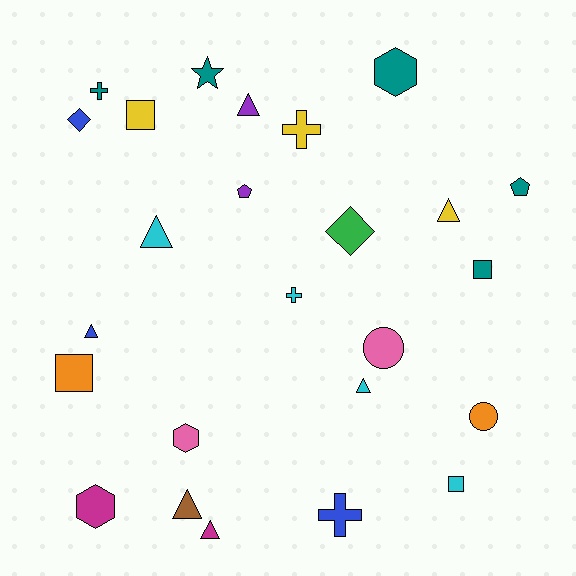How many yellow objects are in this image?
There are 3 yellow objects.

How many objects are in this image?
There are 25 objects.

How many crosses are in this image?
There are 4 crosses.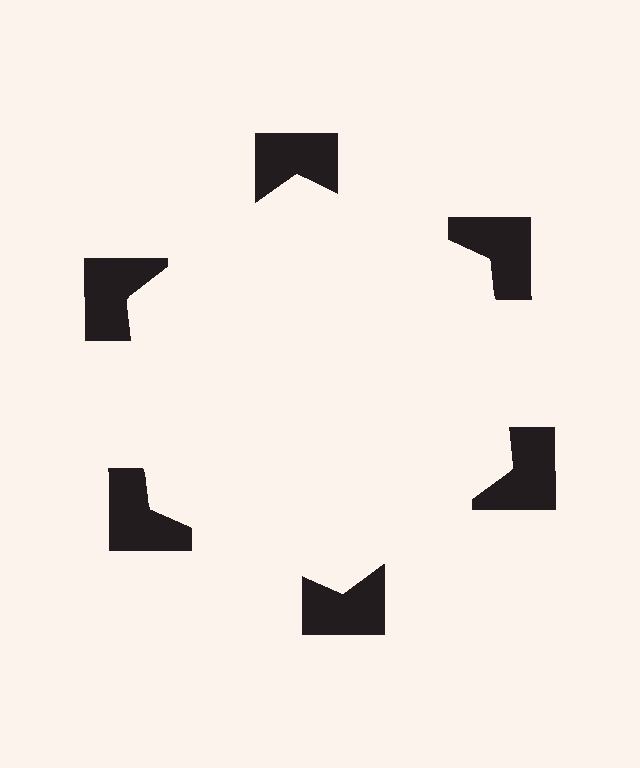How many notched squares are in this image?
There are 6 — one at each vertex of the illusory hexagon.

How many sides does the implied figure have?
6 sides.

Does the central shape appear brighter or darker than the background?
It typically appears slightly brighter than the background, even though no actual brightness change is drawn.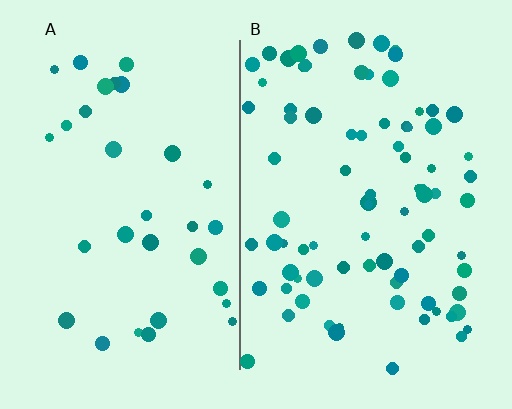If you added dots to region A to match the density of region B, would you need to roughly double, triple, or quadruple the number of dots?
Approximately triple.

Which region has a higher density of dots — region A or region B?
B (the right).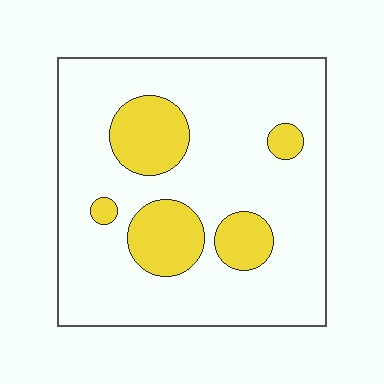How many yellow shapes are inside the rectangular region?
5.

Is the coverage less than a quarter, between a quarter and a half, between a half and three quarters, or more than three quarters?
Less than a quarter.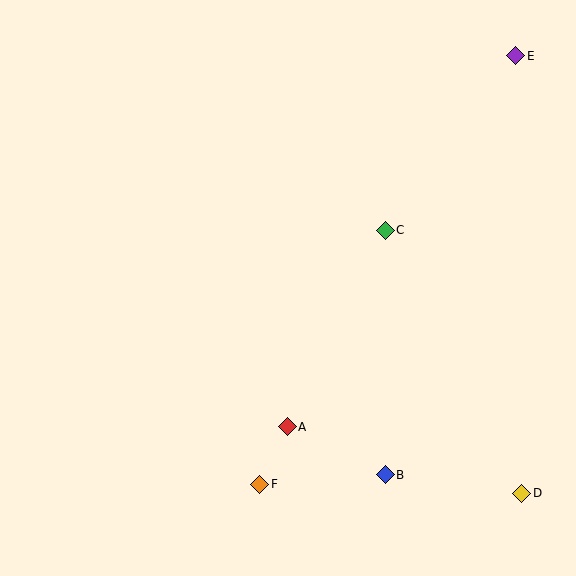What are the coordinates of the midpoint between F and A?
The midpoint between F and A is at (273, 456).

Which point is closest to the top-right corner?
Point E is closest to the top-right corner.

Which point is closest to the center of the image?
Point C at (385, 230) is closest to the center.